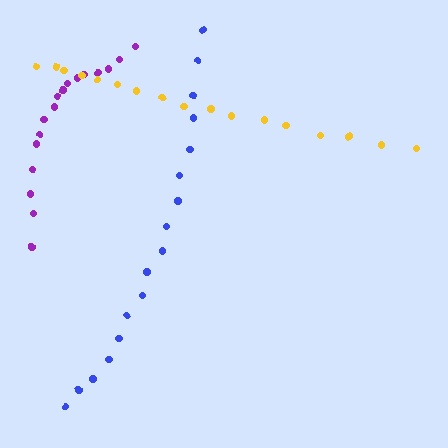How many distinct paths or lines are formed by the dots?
There are 3 distinct paths.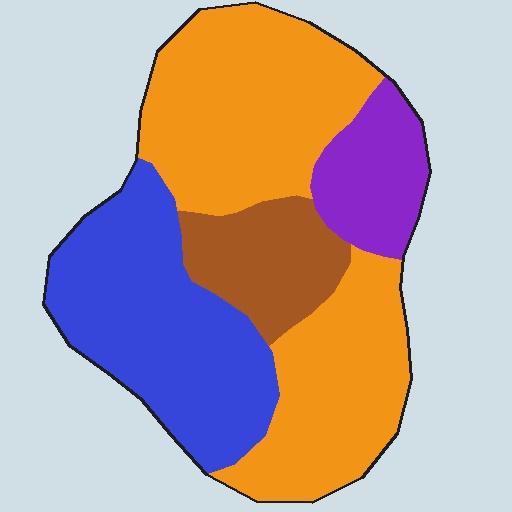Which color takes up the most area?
Orange, at roughly 50%.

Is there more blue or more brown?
Blue.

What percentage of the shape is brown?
Brown takes up about one eighth (1/8) of the shape.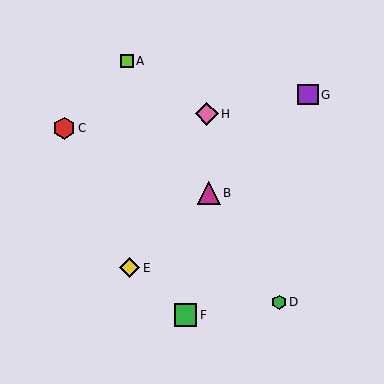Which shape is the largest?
The pink diamond (labeled H) is the largest.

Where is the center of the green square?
The center of the green square is at (186, 315).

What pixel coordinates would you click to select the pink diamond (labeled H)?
Click at (207, 114) to select the pink diamond H.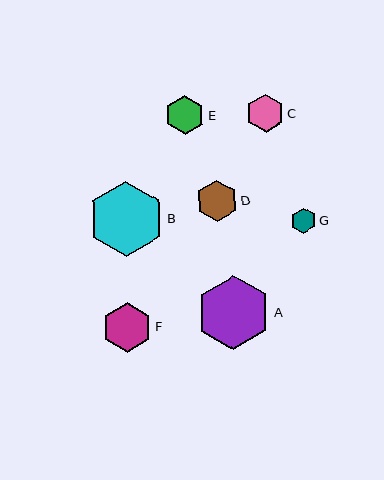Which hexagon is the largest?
Hexagon B is the largest with a size of approximately 75 pixels.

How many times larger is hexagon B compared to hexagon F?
Hexagon B is approximately 1.5 times the size of hexagon F.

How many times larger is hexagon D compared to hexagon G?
Hexagon D is approximately 1.6 times the size of hexagon G.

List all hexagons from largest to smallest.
From largest to smallest: B, A, F, D, E, C, G.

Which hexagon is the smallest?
Hexagon G is the smallest with a size of approximately 25 pixels.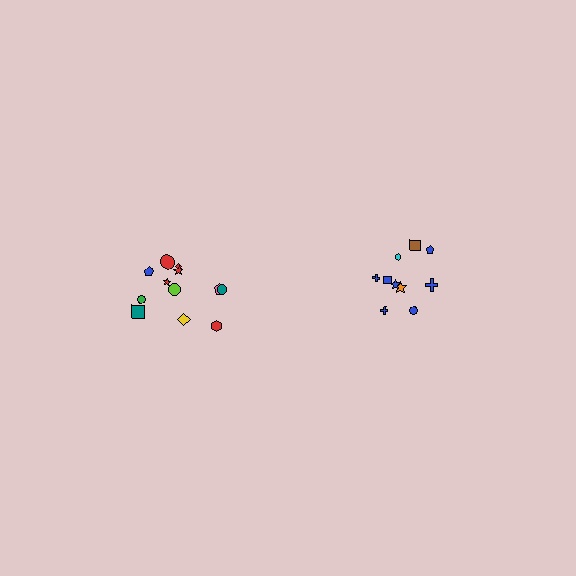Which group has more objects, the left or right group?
The left group.